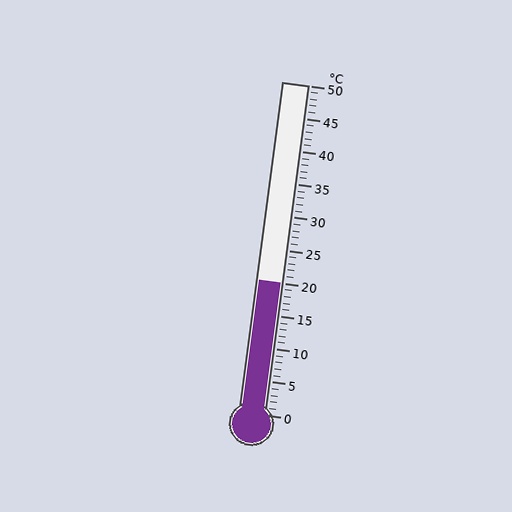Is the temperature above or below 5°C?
The temperature is above 5°C.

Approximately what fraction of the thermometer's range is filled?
The thermometer is filled to approximately 40% of its range.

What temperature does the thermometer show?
The thermometer shows approximately 20°C.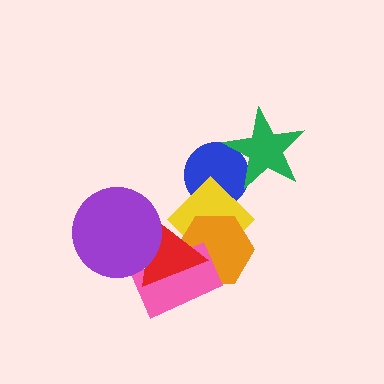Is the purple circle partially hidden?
No, no other shape covers it.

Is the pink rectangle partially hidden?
Yes, it is partially covered by another shape.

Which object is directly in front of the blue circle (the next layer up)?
The yellow diamond is directly in front of the blue circle.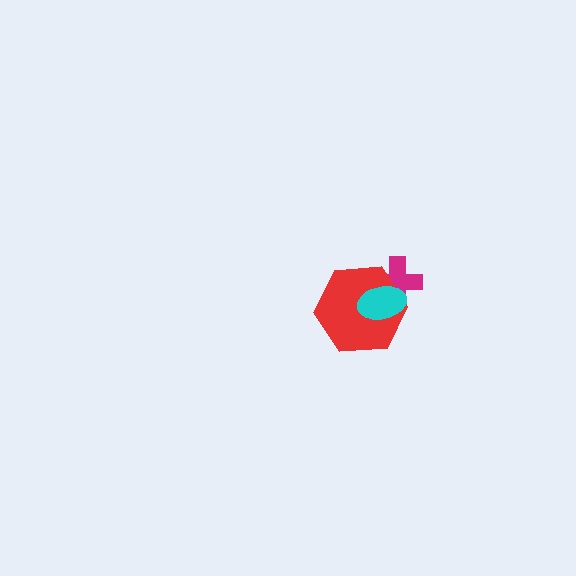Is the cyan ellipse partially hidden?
No, no other shape covers it.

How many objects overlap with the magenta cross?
2 objects overlap with the magenta cross.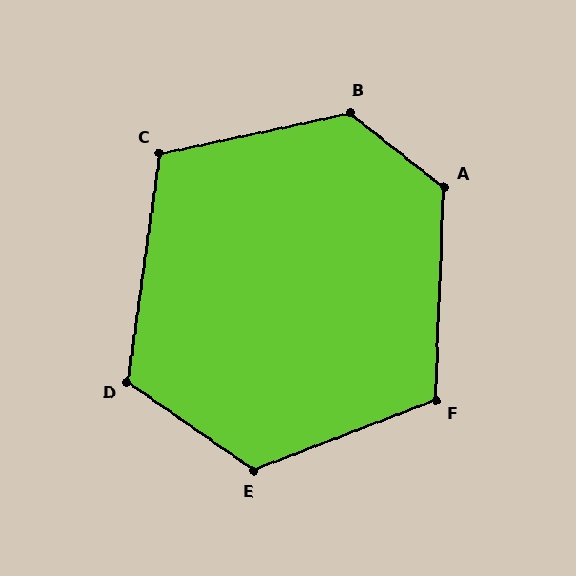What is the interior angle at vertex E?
Approximately 124 degrees (obtuse).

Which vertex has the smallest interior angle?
C, at approximately 110 degrees.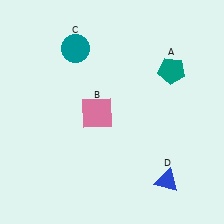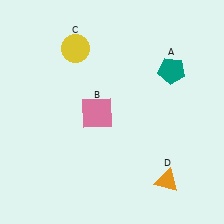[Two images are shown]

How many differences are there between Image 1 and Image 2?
There are 2 differences between the two images.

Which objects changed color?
C changed from teal to yellow. D changed from blue to orange.